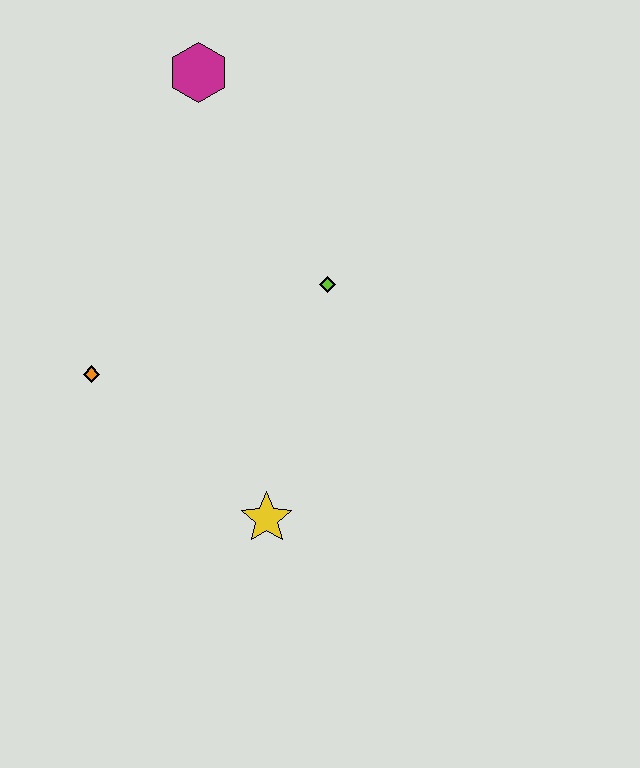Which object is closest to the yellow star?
The orange diamond is closest to the yellow star.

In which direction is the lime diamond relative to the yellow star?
The lime diamond is above the yellow star.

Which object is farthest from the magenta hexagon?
The yellow star is farthest from the magenta hexagon.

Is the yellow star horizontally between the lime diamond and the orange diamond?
Yes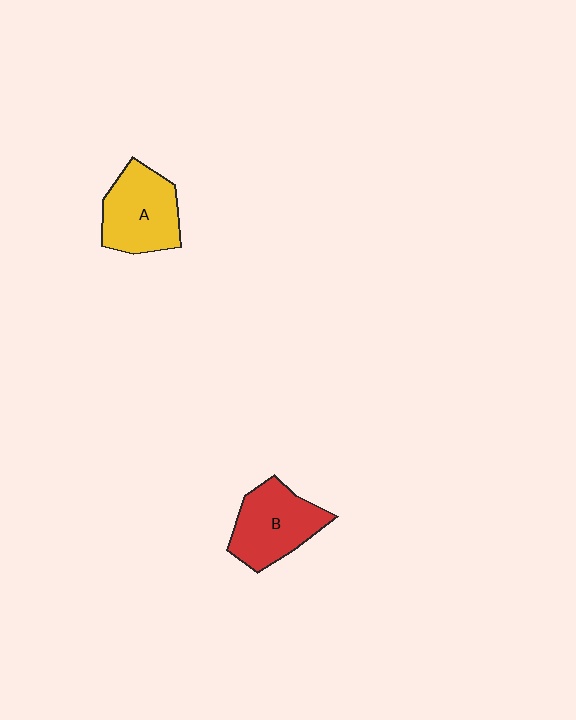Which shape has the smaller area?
Shape B (red).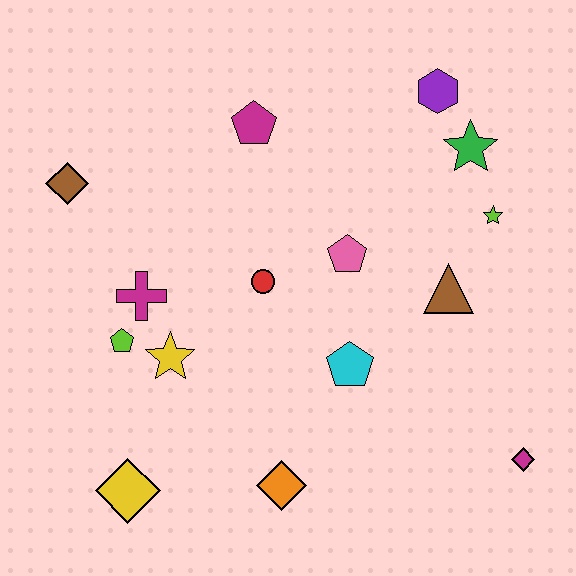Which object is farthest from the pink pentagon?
The yellow diamond is farthest from the pink pentagon.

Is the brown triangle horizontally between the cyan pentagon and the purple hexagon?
No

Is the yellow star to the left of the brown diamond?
No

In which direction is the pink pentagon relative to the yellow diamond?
The pink pentagon is above the yellow diamond.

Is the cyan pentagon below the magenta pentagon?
Yes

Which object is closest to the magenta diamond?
The brown triangle is closest to the magenta diamond.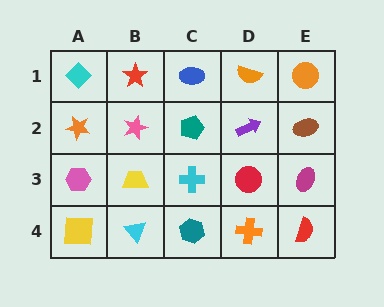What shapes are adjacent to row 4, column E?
A magenta ellipse (row 3, column E), an orange cross (row 4, column D).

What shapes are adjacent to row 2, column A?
A cyan diamond (row 1, column A), a pink hexagon (row 3, column A), a pink star (row 2, column B).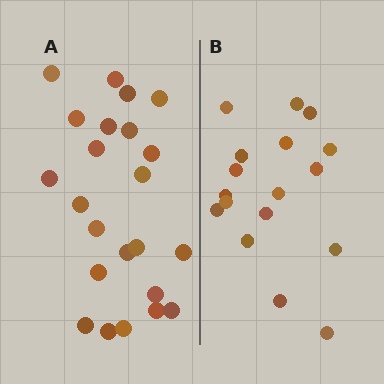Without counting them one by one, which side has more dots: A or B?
Region A (the left region) has more dots.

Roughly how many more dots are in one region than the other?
Region A has about 6 more dots than region B.